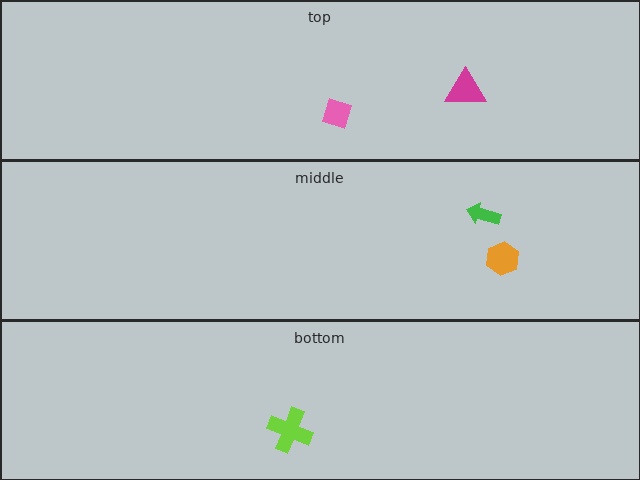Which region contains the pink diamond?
The top region.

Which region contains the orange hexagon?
The middle region.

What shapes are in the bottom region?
The lime cross.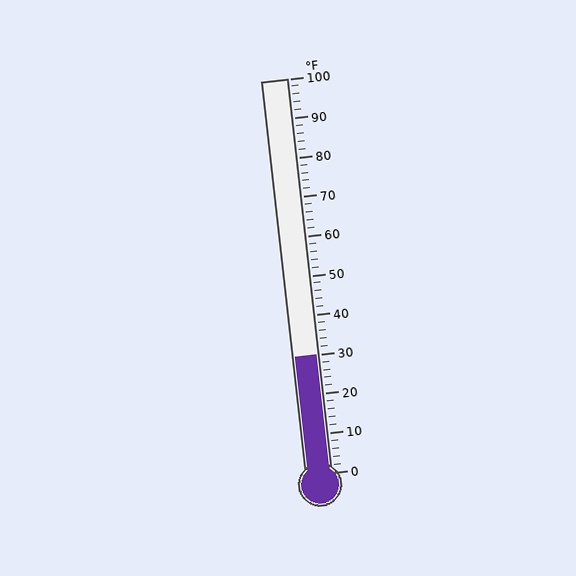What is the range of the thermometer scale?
The thermometer scale ranges from 0°F to 100°F.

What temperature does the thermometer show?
The thermometer shows approximately 30°F.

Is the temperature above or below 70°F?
The temperature is below 70°F.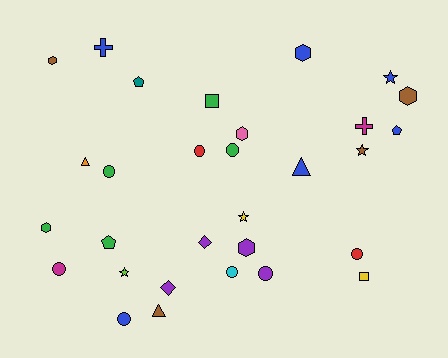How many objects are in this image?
There are 30 objects.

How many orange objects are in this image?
There is 1 orange object.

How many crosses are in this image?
There are 2 crosses.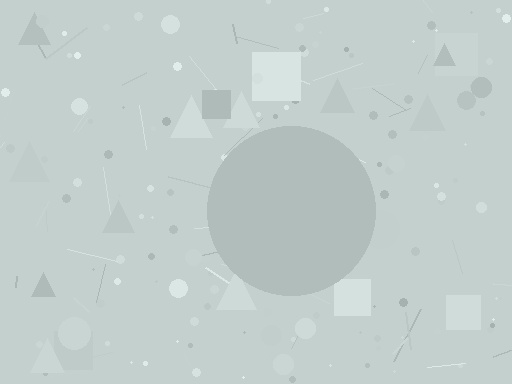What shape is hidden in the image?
A circle is hidden in the image.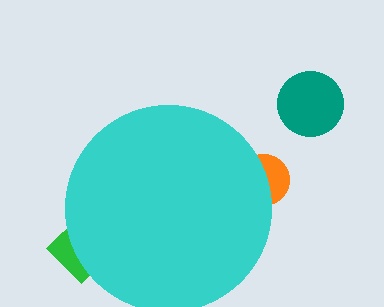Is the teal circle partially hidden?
No, the teal circle is fully visible.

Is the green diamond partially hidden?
Yes, the green diamond is partially hidden behind the cyan circle.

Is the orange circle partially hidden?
Yes, the orange circle is partially hidden behind the cyan circle.